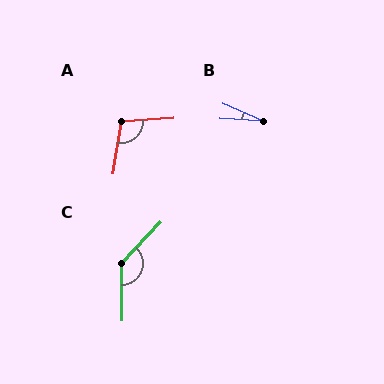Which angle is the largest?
C, at approximately 136 degrees.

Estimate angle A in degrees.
Approximately 103 degrees.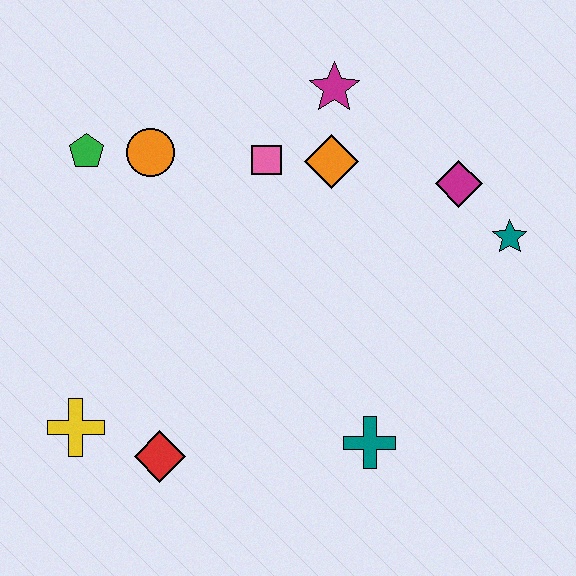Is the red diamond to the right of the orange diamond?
No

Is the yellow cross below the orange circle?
Yes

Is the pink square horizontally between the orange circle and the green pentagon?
No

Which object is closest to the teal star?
The magenta diamond is closest to the teal star.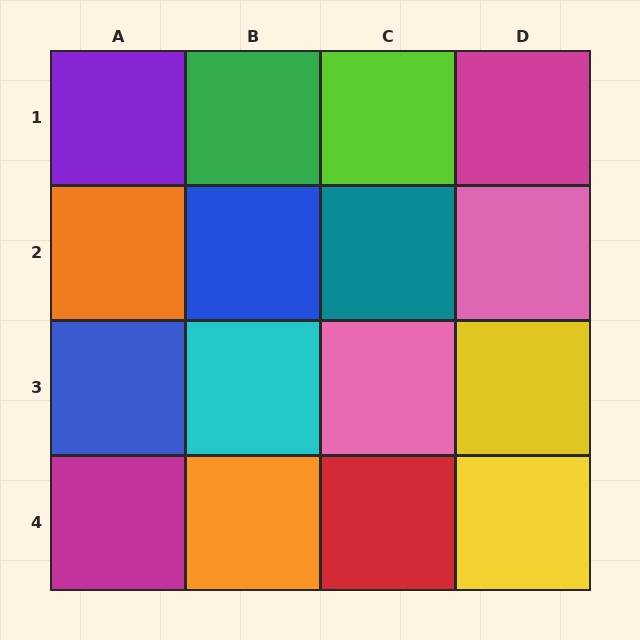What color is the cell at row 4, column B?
Orange.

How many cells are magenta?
2 cells are magenta.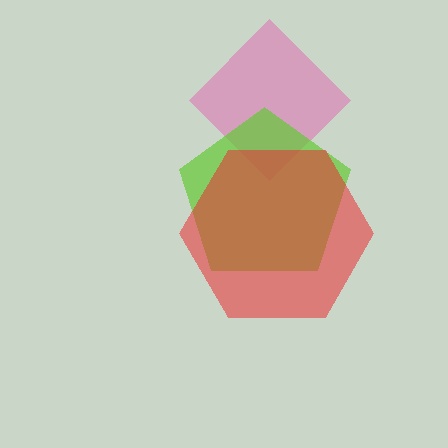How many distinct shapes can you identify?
There are 3 distinct shapes: a pink diamond, a lime pentagon, a red hexagon.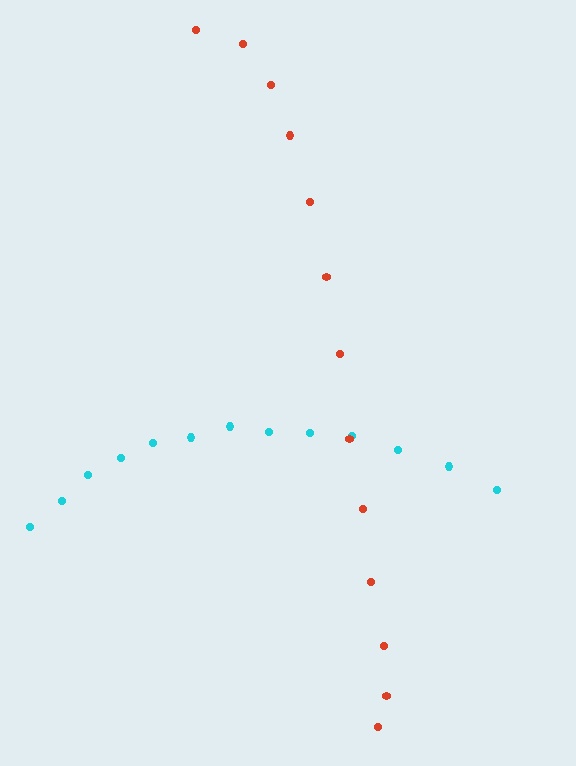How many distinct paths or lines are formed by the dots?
There are 2 distinct paths.